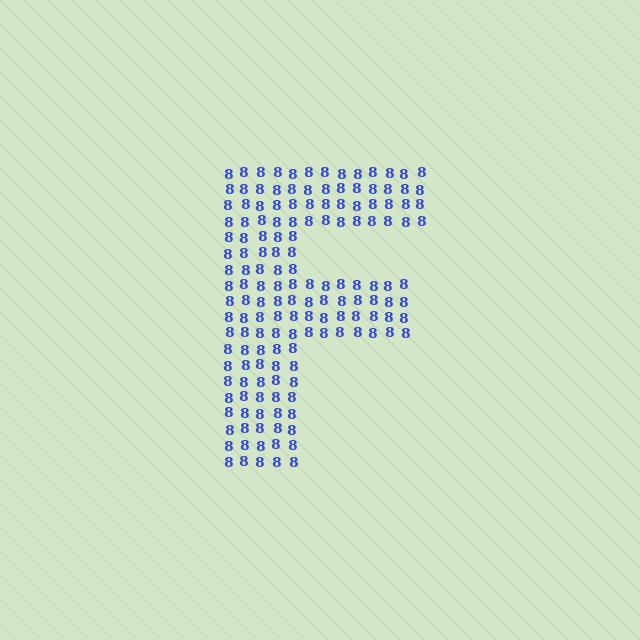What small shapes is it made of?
It is made of small digit 8's.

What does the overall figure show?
The overall figure shows the letter F.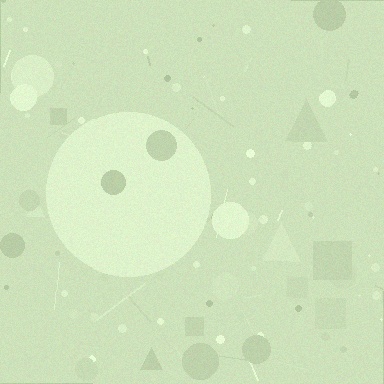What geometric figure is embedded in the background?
A circle is embedded in the background.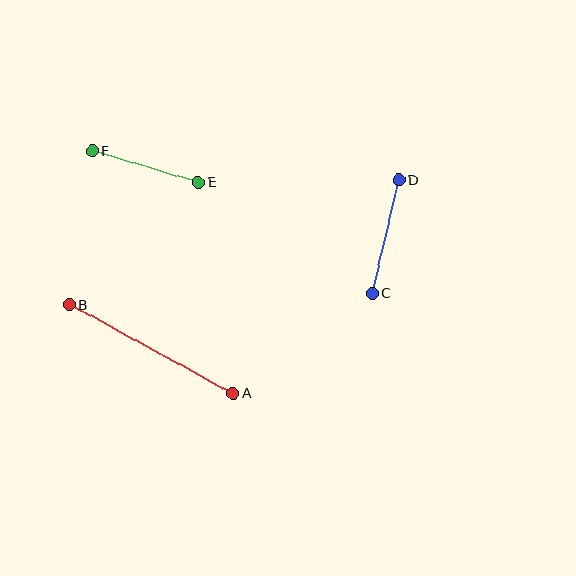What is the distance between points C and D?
The distance is approximately 116 pixels.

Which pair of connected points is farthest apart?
Points A and B are farthest apart.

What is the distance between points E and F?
The distance is approximately 111 pixels.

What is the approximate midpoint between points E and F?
The midpoint is at approximately (145, 167) pixels.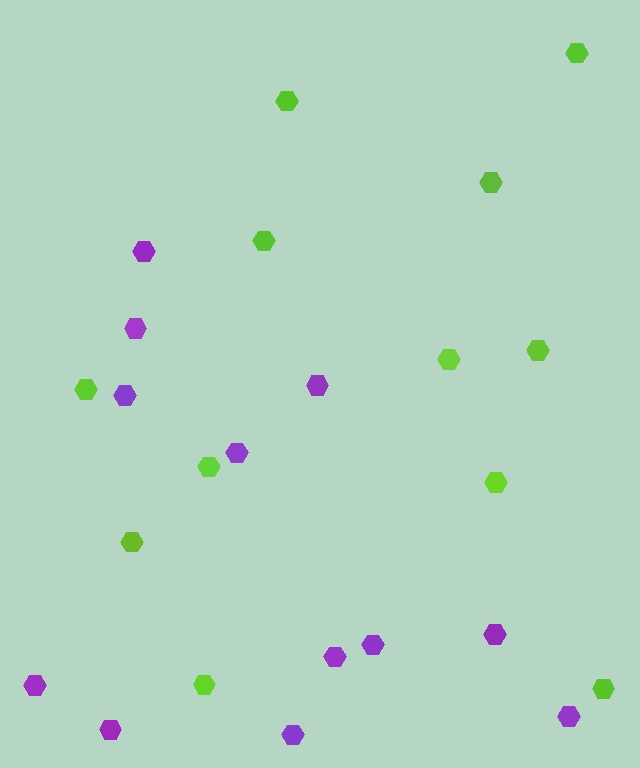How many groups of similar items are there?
There are 2 groups: one group of lime hexagons (12) and one group of purple hexagons (12).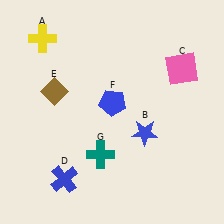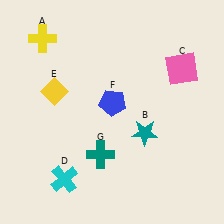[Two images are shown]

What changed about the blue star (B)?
In Image 1, B is blue. In Image 2, it changed to teal.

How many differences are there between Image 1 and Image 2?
There are 3 differences between the two images.